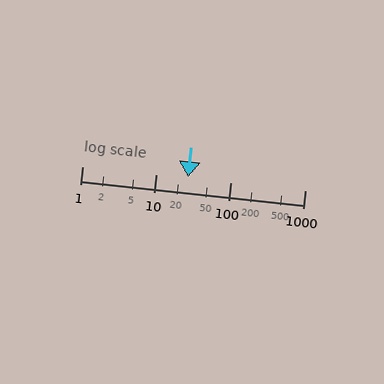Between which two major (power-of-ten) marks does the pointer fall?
The pointer is between 10 and 100.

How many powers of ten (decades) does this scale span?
The scale spans 3 decades, from 1 to 1000.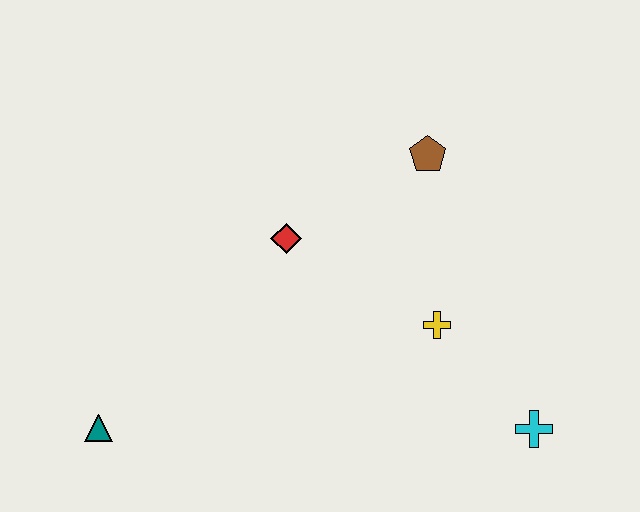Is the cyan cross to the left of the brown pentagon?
No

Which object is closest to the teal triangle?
The red diamond is closest to the teal triangle.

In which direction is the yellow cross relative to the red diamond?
The yellow cross is to the right of the red diamond.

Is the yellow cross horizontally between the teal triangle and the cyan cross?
Yes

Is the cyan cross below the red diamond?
Yes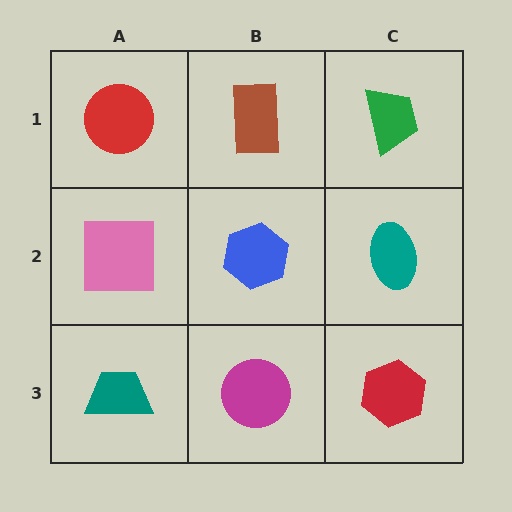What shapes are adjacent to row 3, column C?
A teal ellipse (row 2, column C), a magenta circle (row 3, column B).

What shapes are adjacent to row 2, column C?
A green trapezoid (row 1, column C), a red hexagon (row 3, column C), a blue hexagon (row 2, column B).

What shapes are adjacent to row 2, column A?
A red circle (row 1, column A), a teal trapezoid (row 3, column A), a blue hexagon (row 2, column B).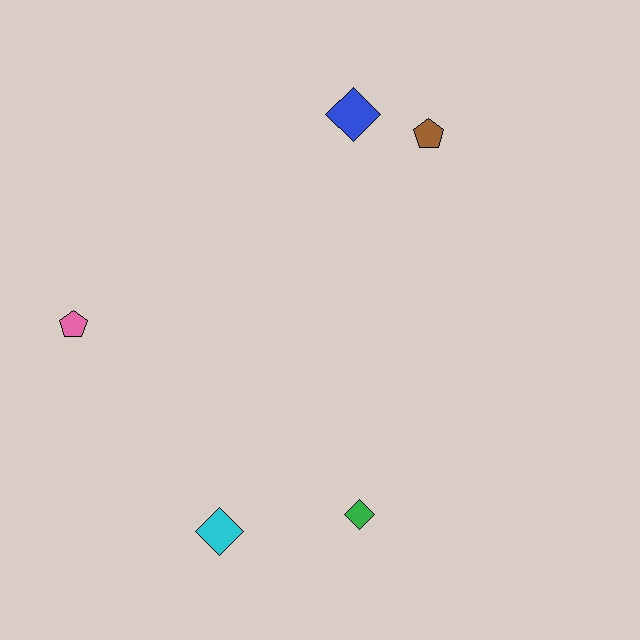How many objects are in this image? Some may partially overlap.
There are 5 objects.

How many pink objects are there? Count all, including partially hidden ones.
There is 1 pink object.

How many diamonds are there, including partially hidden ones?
There are 3 diamonds.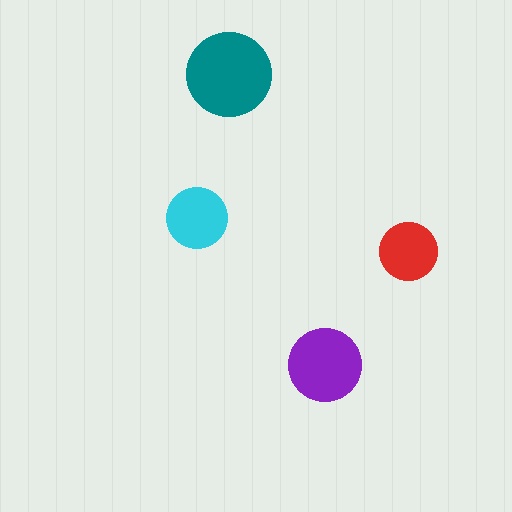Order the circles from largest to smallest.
the teal one, the purple one, the cyan one, the red one.